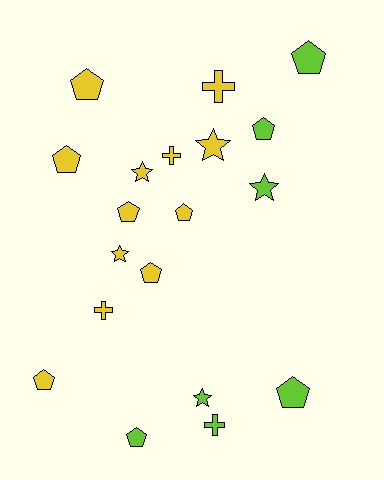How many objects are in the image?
There are 19 objects.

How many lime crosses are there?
There is 1 lime cross.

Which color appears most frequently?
Yellow, with 12 objects.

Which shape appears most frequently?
Pentagon, with 10 objects.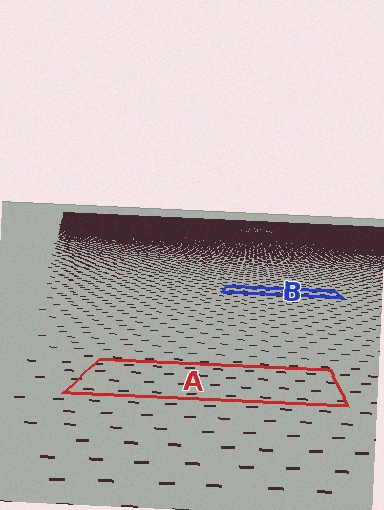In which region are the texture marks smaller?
The texture marks are smaller in region B, because it is farther away.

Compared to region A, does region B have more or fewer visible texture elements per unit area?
Region B has more texture elements per unit area — they are packed more densely because it is farther away.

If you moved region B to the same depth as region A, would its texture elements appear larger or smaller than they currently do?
They would appear larger. At a closer depth, the same texture elements are projected at a bigger on-screen size.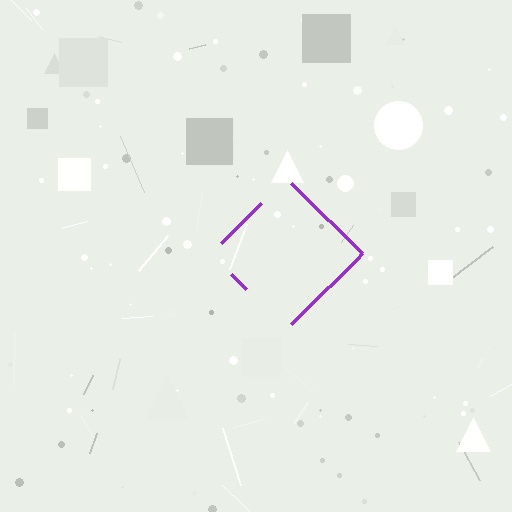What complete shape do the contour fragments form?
The contour fragments form a diamond.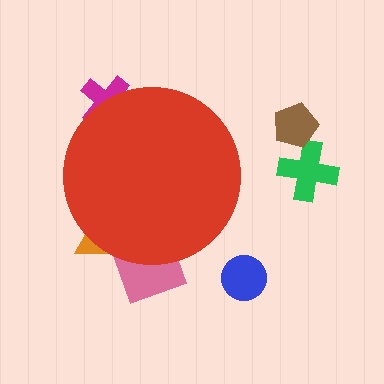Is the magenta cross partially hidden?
Yes, the magenta cross is partially hidden behind the red circle.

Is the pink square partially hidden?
Yes, the pink square is partially hidden behind the red circle.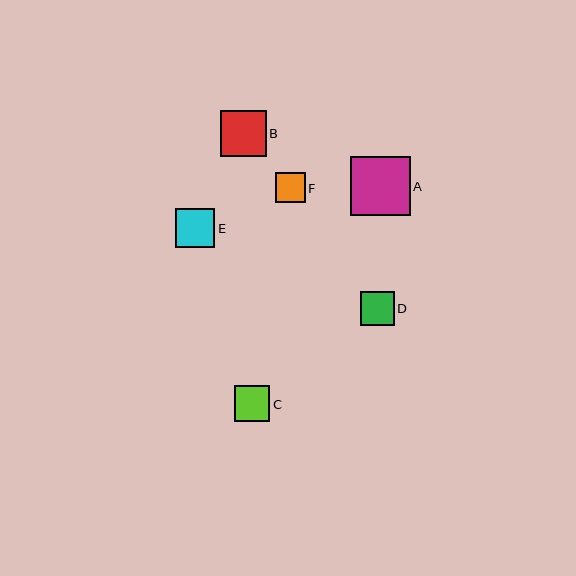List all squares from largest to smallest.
From largest to smallest: A, B, E, C, D, F.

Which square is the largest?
Square A is the largest with a size of approximately 60 pixels.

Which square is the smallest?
Square F is the smallest with a size of approximately 30 pixels.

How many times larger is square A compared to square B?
Square A is approximately 1.3 times the size of square B.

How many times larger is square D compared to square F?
Square D is approximately 1.2 times the size of square F.